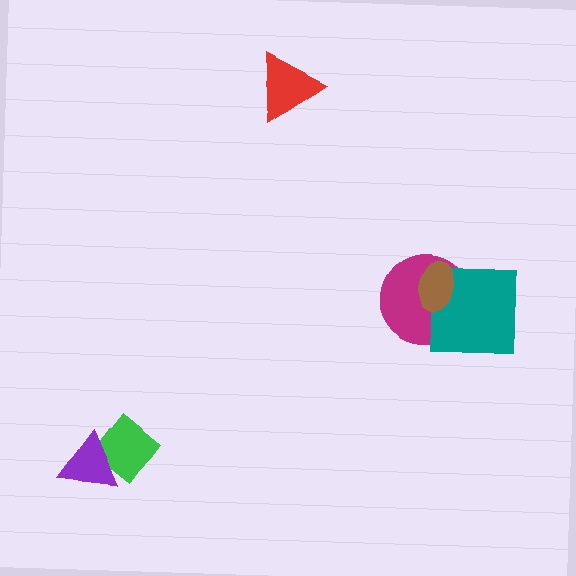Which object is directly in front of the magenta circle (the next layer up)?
The teal square is directly in front of the magenta circle.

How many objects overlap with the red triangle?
0 objects overlap with the red triangle.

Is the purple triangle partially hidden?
No, no other shape covers it.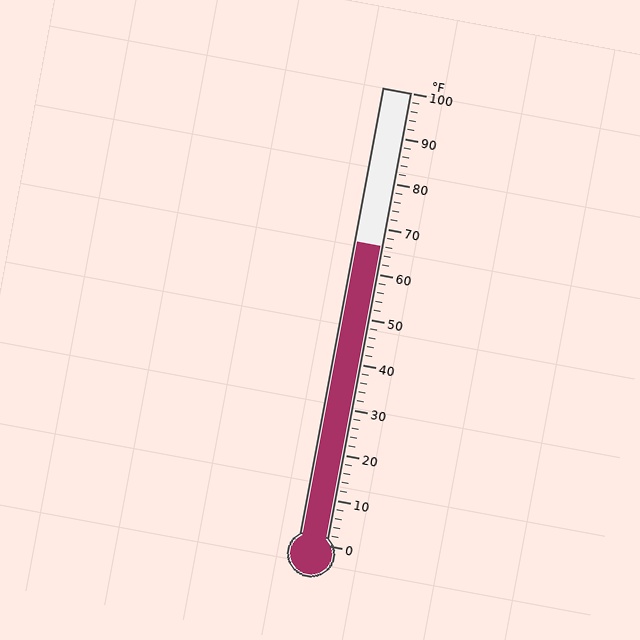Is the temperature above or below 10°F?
The temperature is above 10°F.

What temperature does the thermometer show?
The thermometer shows approximately 66°F.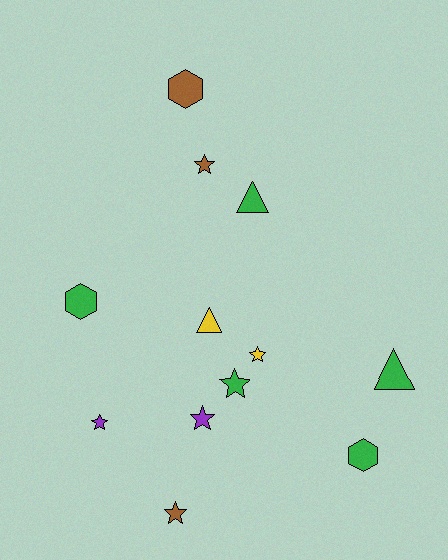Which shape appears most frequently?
Star, with 6 objects.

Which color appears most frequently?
Green, with 5 objects.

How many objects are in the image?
There are 12 objects.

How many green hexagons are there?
There are 2 green hexagons.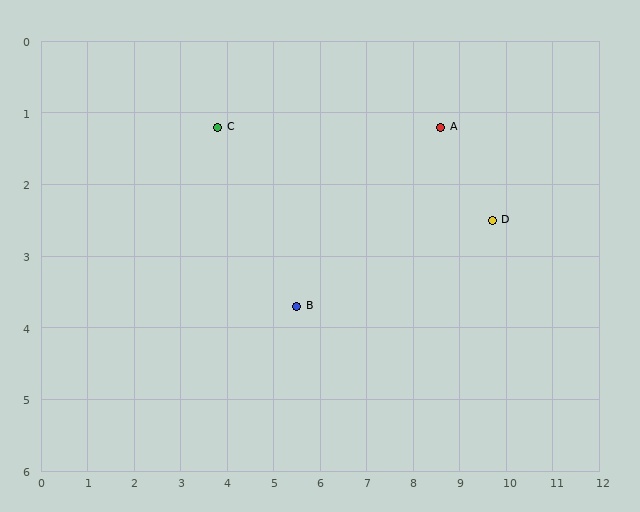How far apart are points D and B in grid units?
Points D and B are about 4.4 grid units apart.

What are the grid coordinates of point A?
Point A is at approximately (8.6, 1.2).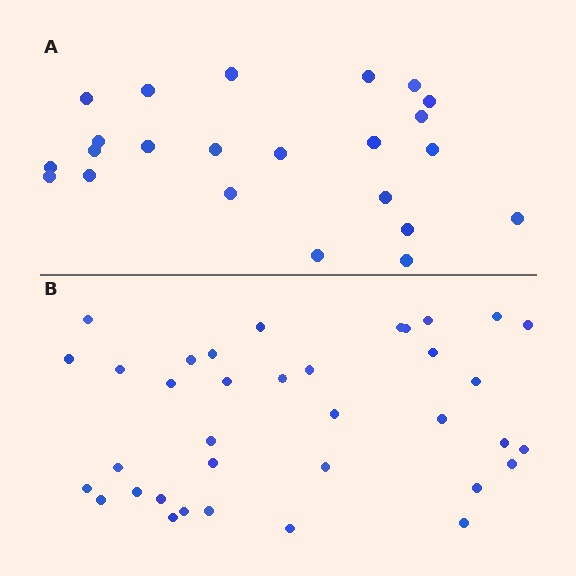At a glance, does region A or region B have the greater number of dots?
Region B (the bottom region) has more dots.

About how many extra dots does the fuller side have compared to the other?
Region B has approximately 15 more dots than region A.